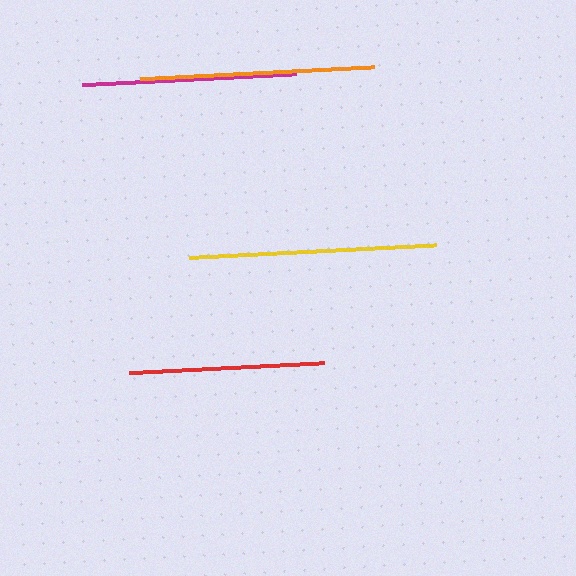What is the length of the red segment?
The red segment is approximately 195 pixels long.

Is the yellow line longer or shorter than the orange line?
The yellow line is longer than the orange line.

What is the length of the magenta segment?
The magenta segment is approximately 214 pixels long.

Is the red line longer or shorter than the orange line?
The orange line is longer than the red line.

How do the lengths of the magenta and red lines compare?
The magenta and red lines are approximately the same length.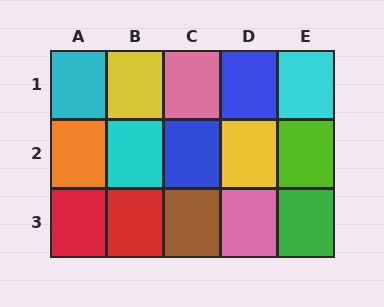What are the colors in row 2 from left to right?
Orange, cyan, blue, yellow, lime.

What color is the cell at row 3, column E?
Green.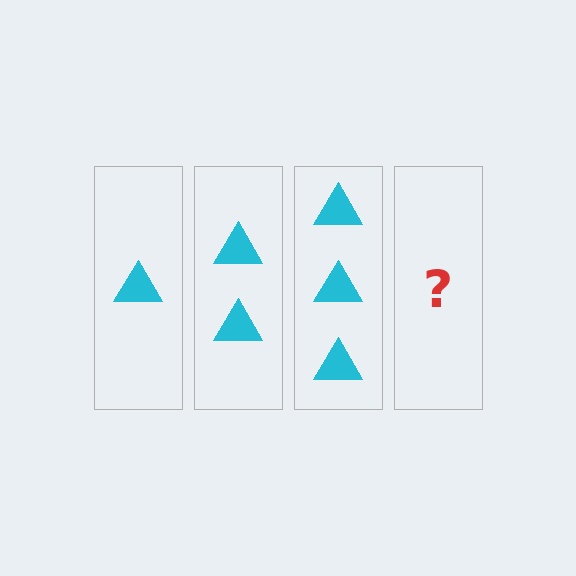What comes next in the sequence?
The next element should be 4 triangles.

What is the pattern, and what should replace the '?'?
The pattern is that each step adds one more triangle. The '?' should be 4 triangles.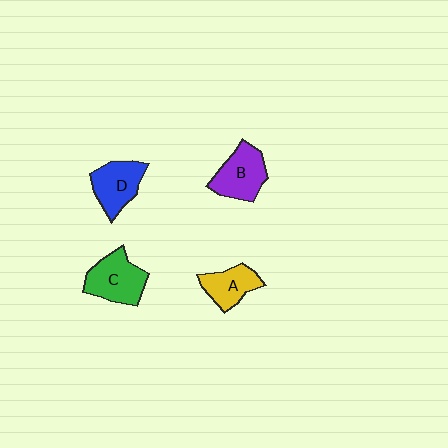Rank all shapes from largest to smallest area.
From largest to smallest: C (green), B (purple), D (blue), A (yellow).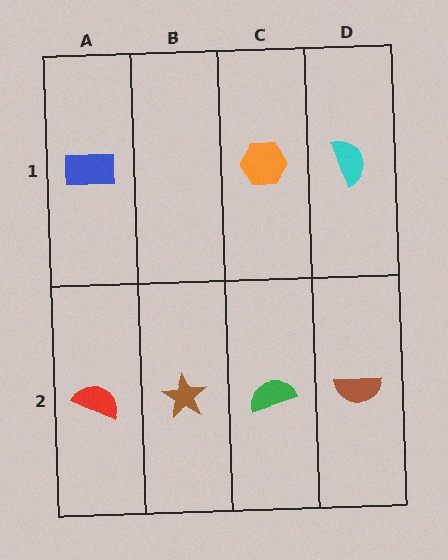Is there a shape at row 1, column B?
No, that cell is empty.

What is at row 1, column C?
An orange hexagon.